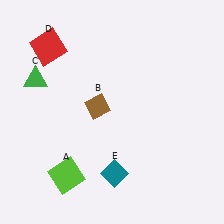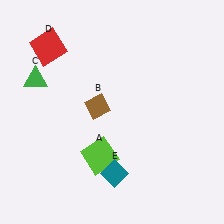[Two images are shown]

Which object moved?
The lime square (A) moved right.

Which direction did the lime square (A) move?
The lime square (A) moved right.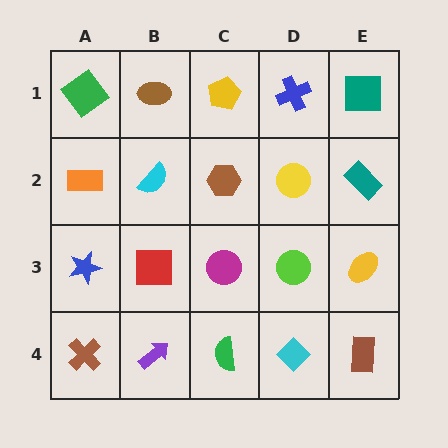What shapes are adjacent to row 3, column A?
An orange rectangle (row 2, column A), a brown cross (row 4, column A), a red square (row 3, column B).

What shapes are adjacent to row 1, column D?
A yellow circle (row 2, column D), a yellow pentagon (row 1, column C), a teal square (row 1, column E).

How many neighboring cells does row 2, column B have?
4.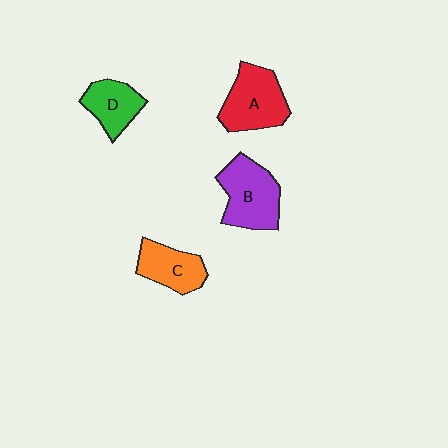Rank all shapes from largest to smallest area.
From largest to smallest: B (purple), A (red), C (orange), D (green).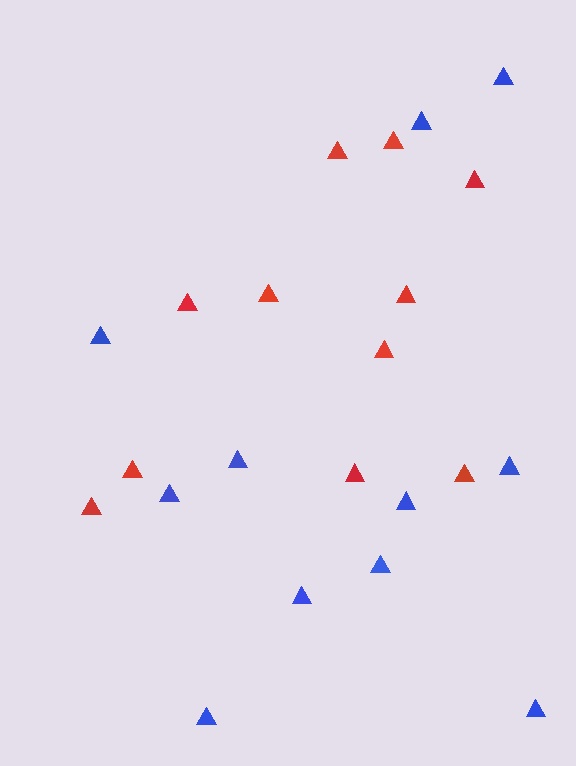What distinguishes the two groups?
There are 2 groups: one group of red triangles (11) and one group of blue triangles (11).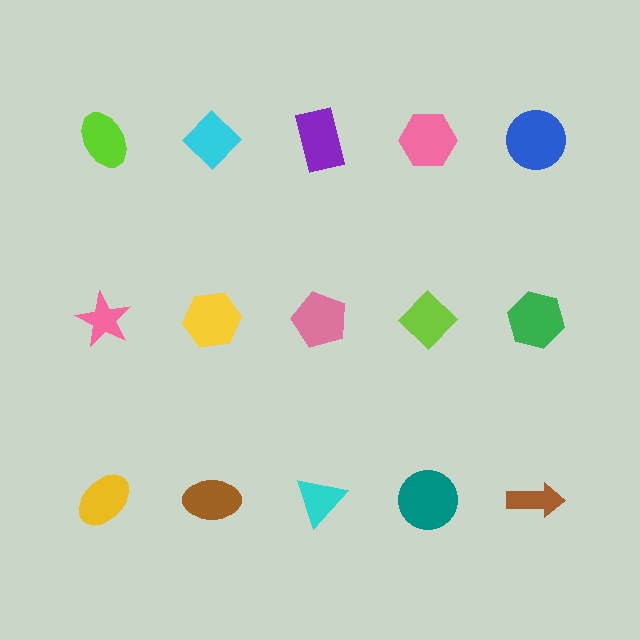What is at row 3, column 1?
A yellow ellipse.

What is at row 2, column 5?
A green hexagon.